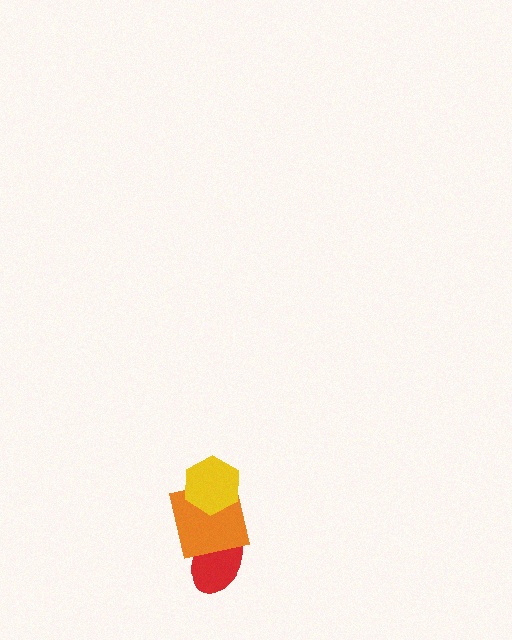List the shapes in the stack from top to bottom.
From top to bottom: the yellow hexagon, the orange square, the red ellipse.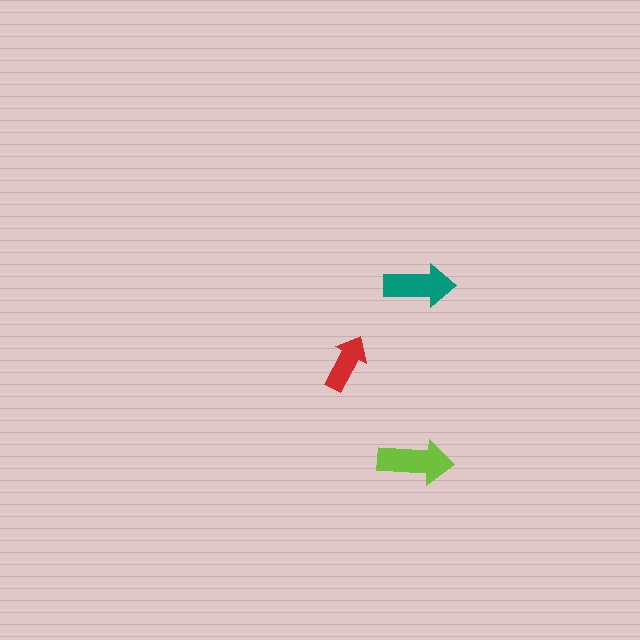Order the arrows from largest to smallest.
the lime one, the teal one, the red one.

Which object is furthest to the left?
The red arrow is leftmost.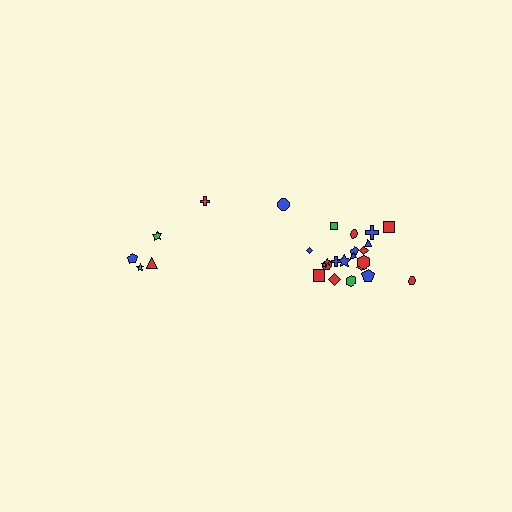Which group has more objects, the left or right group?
The right group.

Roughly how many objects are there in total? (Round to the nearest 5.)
Roughly 25 objects in total.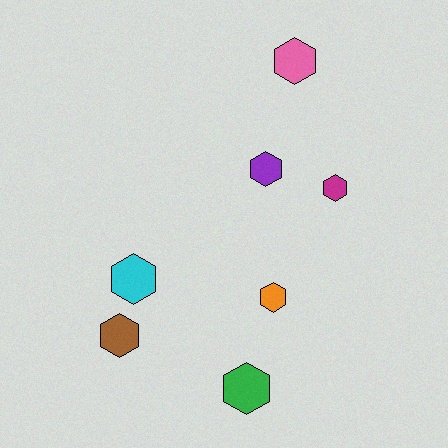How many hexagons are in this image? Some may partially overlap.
There are 7 hexagons.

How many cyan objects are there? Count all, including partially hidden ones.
There is 1 cyan object.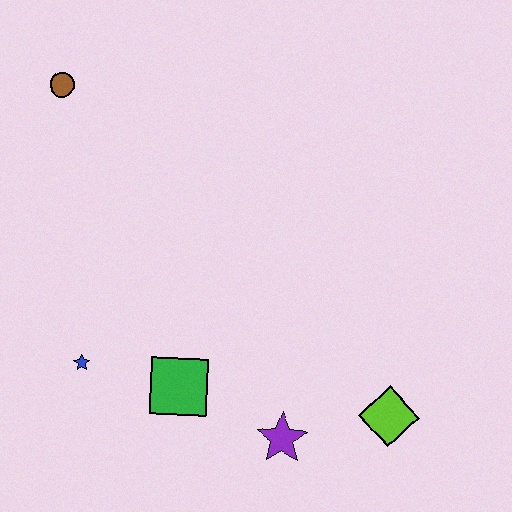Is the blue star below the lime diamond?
No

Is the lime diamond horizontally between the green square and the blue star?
No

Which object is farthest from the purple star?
The brown circle is farthest from the purple star.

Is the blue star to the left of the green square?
Yes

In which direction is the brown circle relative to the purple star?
The brown circle is above the purple star.